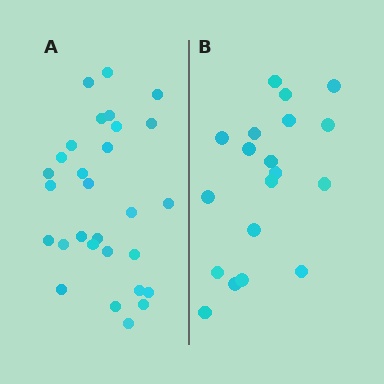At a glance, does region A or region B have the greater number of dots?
Region A (the left region) has more dots.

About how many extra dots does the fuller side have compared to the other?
Region A has roughly 10 or so more dots than region B.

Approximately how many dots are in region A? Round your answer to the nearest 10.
About 30 dots. (The exact count is 29, which rounds to 30.)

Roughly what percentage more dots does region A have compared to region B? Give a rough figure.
About 55% more.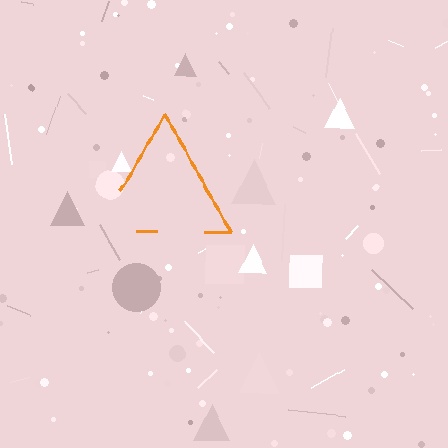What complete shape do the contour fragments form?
The contour fragments form a triangle.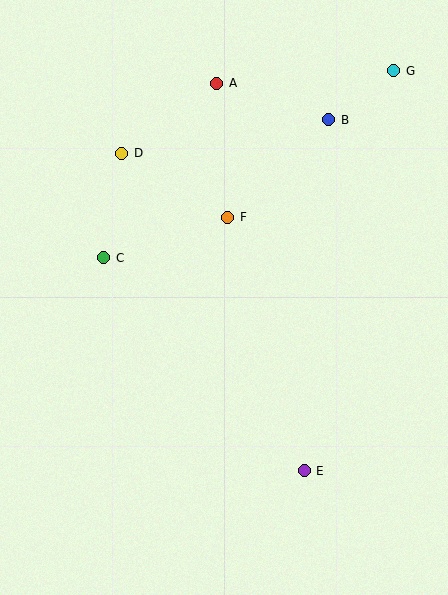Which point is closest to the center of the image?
Point F at (228, 217) is closest to the center.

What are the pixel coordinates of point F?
Point F is at (228, 217).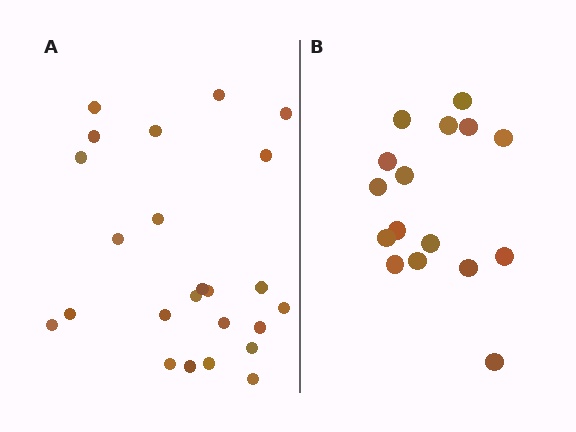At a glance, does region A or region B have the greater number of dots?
Region A (the left region) has more dots.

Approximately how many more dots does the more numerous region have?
Region A has roughly 8 or so more dots than region B.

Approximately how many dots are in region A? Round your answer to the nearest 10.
About 20 dots. (The exact count is 24, which rounds to 20.)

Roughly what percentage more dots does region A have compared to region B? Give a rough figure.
About 50% more.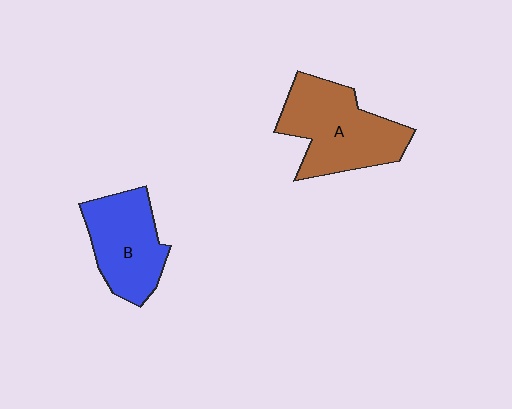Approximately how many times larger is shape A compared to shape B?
Approximately 1.3 times.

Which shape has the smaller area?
Shape B (blue).